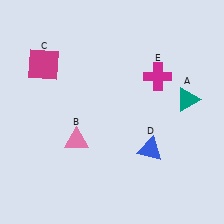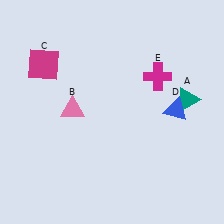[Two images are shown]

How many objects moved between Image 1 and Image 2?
2 objects moved between the two images.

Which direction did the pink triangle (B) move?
The pink triangle (B) moved up.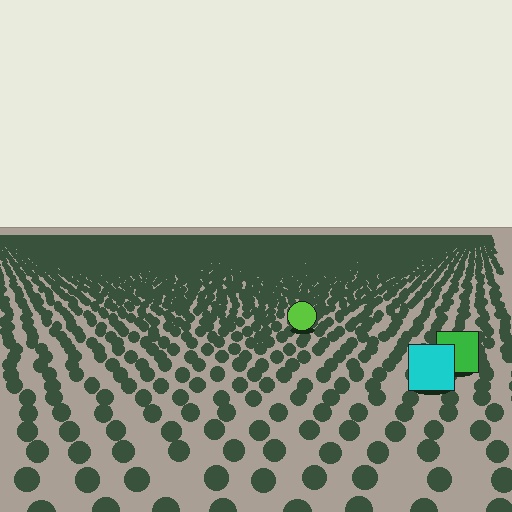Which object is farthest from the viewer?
The lime circle is farthest from the viewer. It appears smaller and the ground texture around it is denser.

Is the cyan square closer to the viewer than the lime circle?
Yes. The cyan square is closer — you can tell from the texture gradient: the ground texture is coarser near it.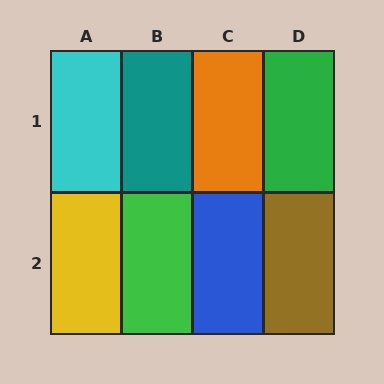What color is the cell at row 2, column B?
Green.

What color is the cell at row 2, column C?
Blue.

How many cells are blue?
1 cell is blue.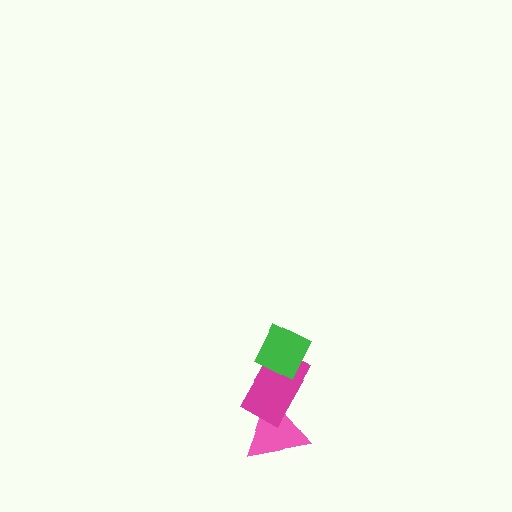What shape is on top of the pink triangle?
The magenta rectangle is on top of the pink triangle.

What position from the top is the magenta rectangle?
The magenta rectangle is 2nd from the top.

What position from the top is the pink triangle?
The pink triangle is 3rd from the top.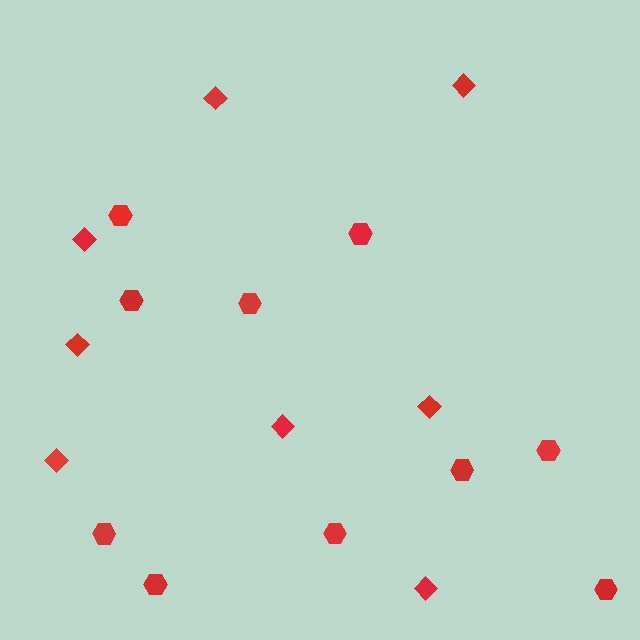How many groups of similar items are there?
There are 2 groups: one group of hexagons (10) and one group of diamonds (8).